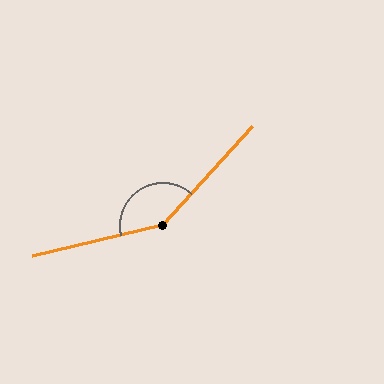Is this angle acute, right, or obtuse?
It is obtuse.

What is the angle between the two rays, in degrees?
Approximately 146 degrees.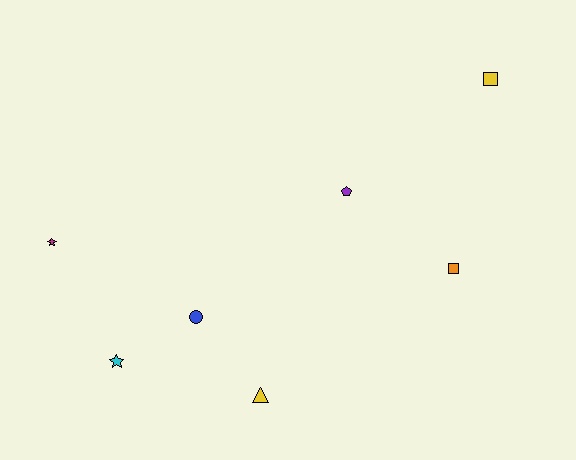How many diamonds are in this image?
There are no diamonds.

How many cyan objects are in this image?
There is 1 cyan object.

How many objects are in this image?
There are 7 objects.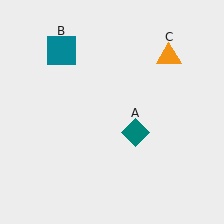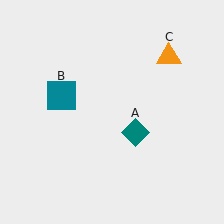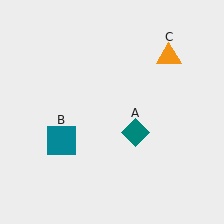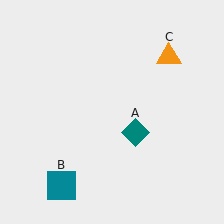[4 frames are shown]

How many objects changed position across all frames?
1 object changed position: teal square (object B).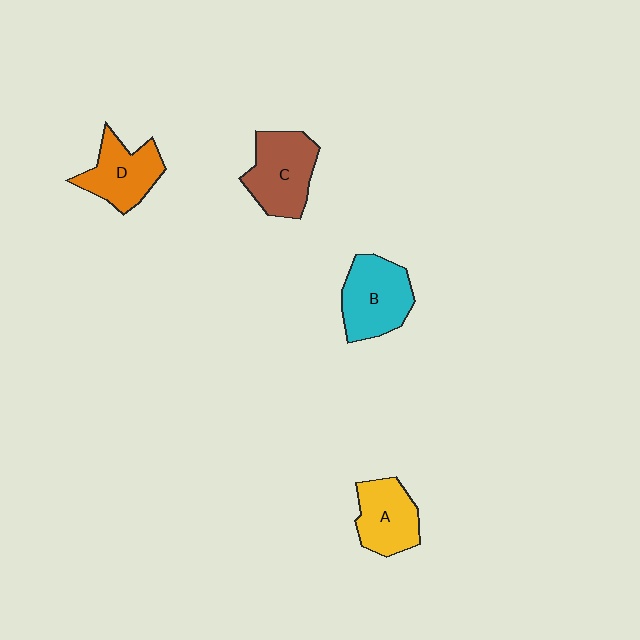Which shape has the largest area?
Shape B (cyan).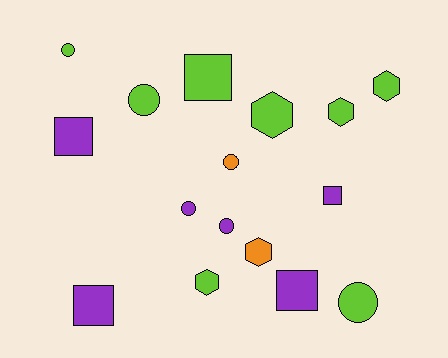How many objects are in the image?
There are 16 objects.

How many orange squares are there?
There are no orange squares.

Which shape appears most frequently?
Circle, with 6 objects.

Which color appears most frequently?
Lime, with 8 objects.